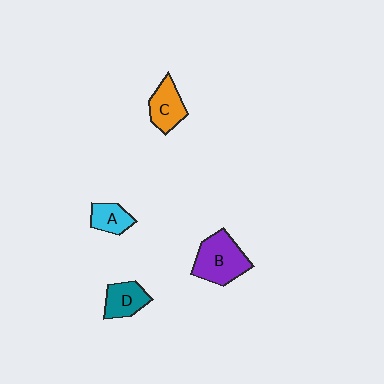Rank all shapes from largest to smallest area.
From largest to smallest: B (purple), C (orange), D (teal), A (cyan).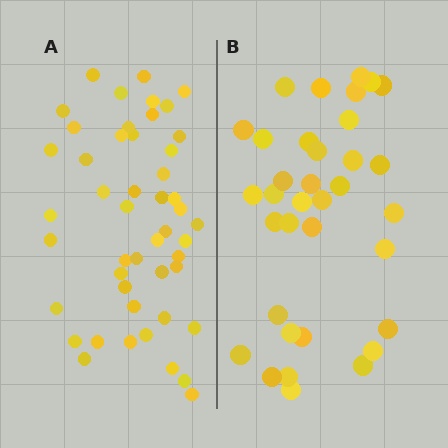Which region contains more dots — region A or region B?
Region A (the left region) has more dots.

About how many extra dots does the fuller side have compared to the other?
Region A has approximately 15 more dots than region B.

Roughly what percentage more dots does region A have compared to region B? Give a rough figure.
About 35% more.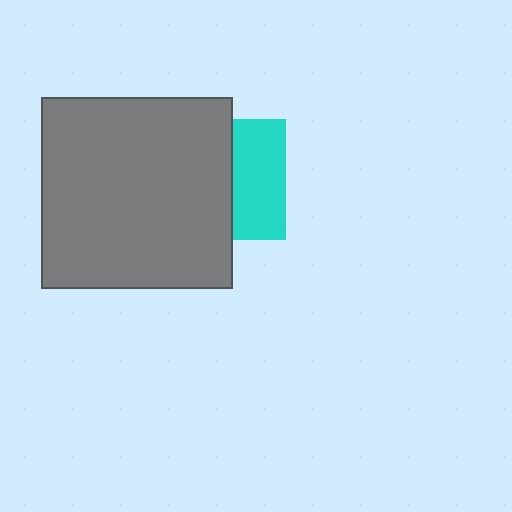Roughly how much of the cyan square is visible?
A small part of it is visible (roughly 43%).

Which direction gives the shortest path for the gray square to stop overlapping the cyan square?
Moving left gives the shortest separation.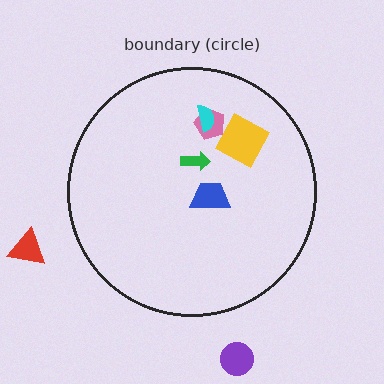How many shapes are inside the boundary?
5 inside, 2 outside.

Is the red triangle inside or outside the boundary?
Outside.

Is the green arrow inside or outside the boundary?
Inside.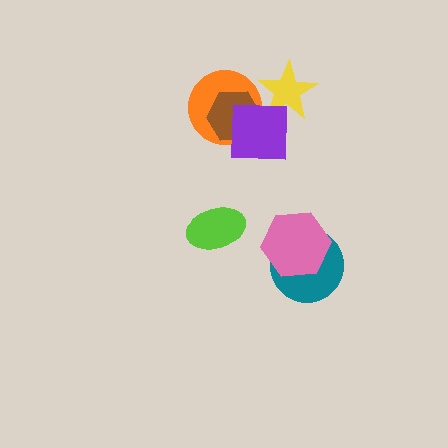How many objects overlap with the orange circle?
2 objects overlap with the orange circle.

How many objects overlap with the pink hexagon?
1 object overlaps with the pink hexagon.